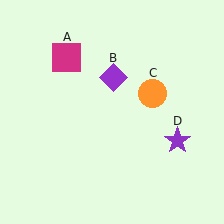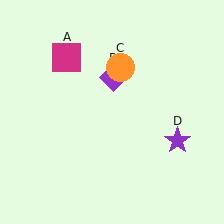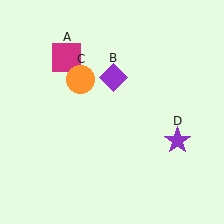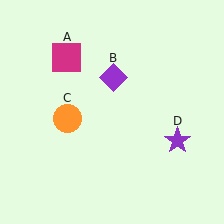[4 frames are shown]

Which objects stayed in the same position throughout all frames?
Magenta square (object A) and purple diamond (object B) and purple star (object D) remained stationary.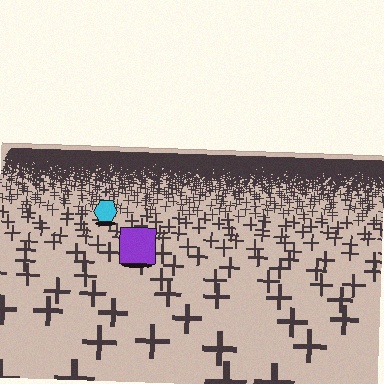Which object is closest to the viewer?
The purple square is closest. The texture marks near it are larger and more spread out.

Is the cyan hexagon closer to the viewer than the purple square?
No. The purple square is closer — you can tell from the texture gradient: the ground texture is coarser near it.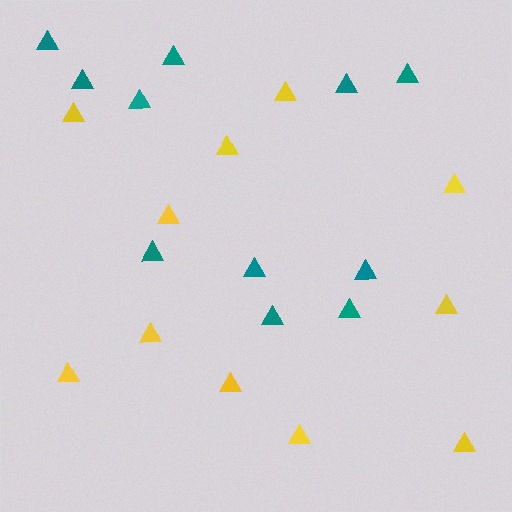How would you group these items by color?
There are 2 groups: one group of teal triangles (11) and one group of yellow triangles (11).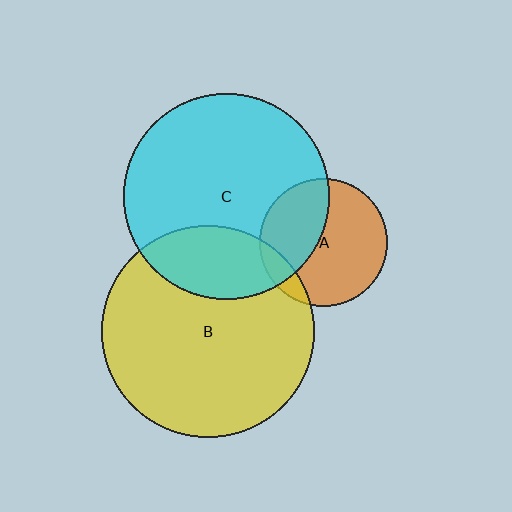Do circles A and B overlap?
Yes.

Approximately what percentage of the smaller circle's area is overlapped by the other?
Approximately 10%.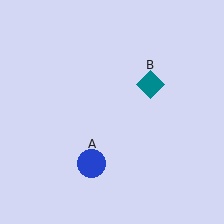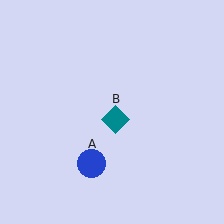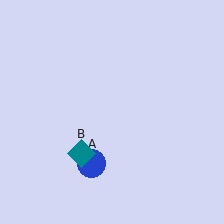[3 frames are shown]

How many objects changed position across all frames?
1 object changed position: teal diamond (object B).